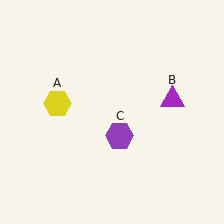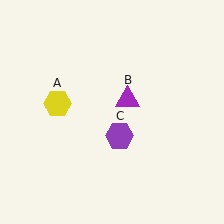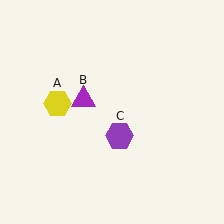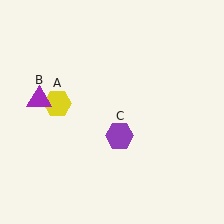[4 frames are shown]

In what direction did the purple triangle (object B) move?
The purple triangle (object B) moved left.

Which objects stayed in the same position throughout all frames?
Yellow hexagon (object A) and purple hexagon (object C) remained stationary.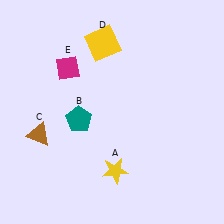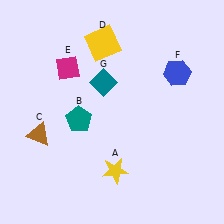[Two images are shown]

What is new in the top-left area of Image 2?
A teal diamond (G) was added in the top-left area of Image 2.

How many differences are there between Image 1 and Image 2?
There are 2 differences between the two images.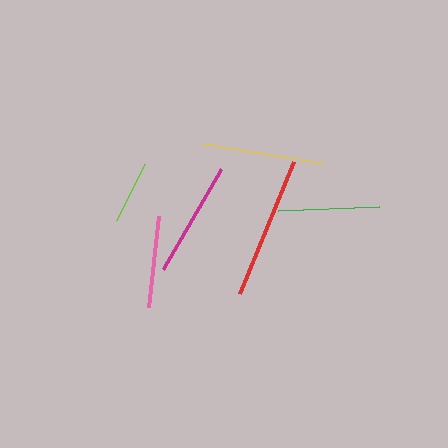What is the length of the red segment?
The red segment is approximately 143 pixels long.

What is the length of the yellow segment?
The yellow segment is approximately 123 pixels long.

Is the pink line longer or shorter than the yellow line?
The yellow line is longer than the pink line.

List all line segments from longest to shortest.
From longest to shortest: red, yellow, magenta, green, pink, lime.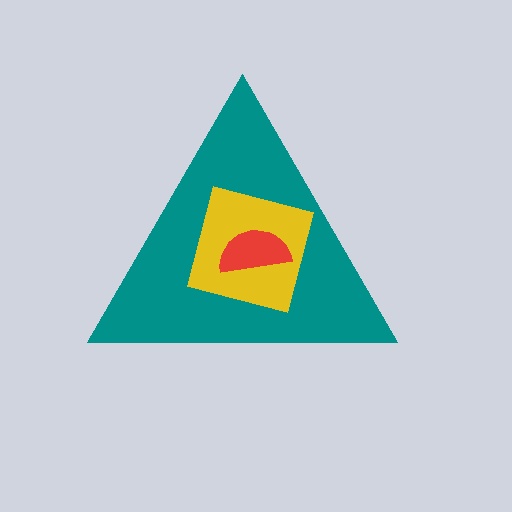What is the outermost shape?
The teal triangle.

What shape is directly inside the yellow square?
The red semicircle.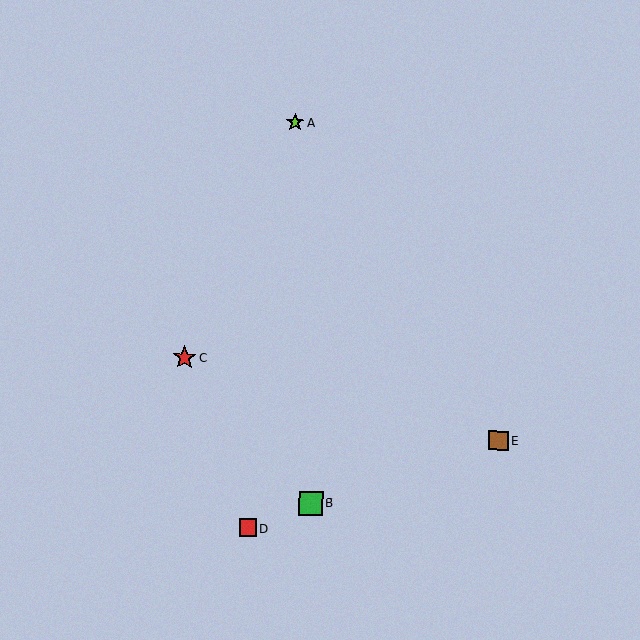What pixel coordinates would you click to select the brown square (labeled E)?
Click at (499, 440) to select the brown square E.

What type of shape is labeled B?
Shape B is a green square.